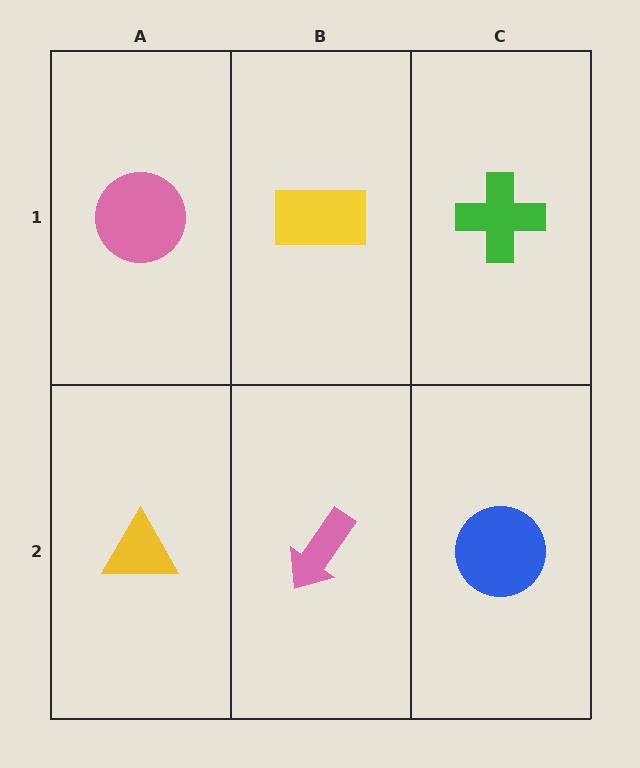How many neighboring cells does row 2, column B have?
3.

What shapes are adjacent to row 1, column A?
A yellow triangle (row 2, column A), a yellow rectangle (row 1, column B).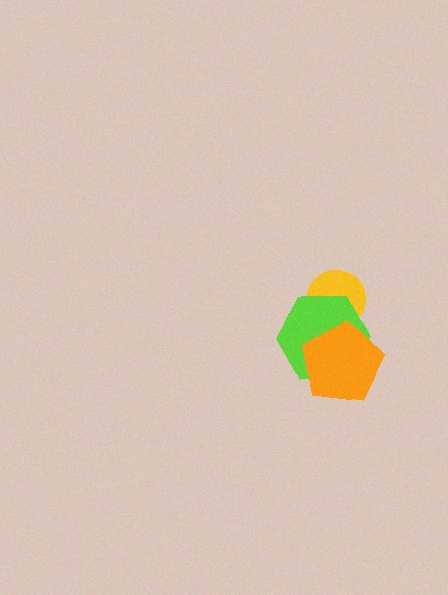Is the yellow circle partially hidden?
Yes, it is partially covered by another shape.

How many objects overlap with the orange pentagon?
2 objects overlap with the orange pentagon.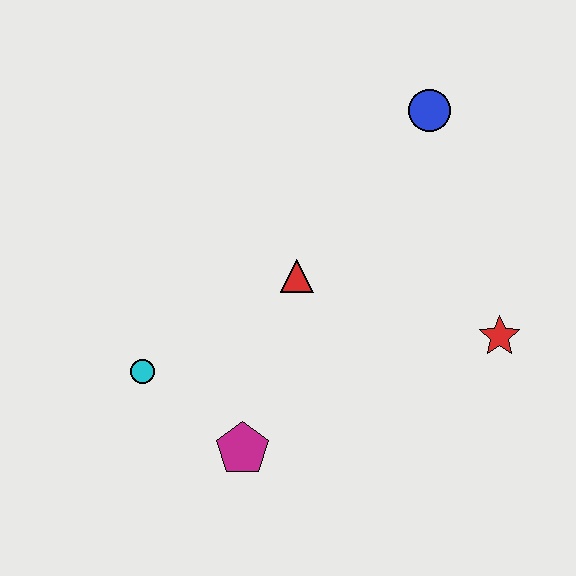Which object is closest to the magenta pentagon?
The cyan circle is closest to the magenta pentagon.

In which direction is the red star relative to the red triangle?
The red star is to the right of the red triangle.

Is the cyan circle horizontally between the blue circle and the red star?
No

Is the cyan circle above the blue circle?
No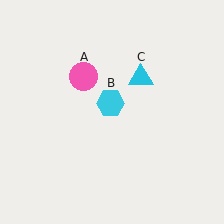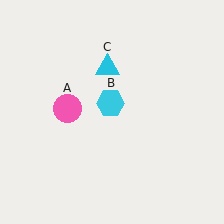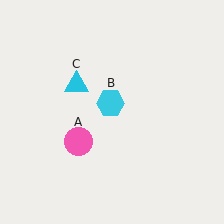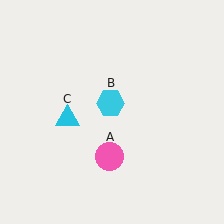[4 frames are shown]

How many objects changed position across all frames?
2 objects changed position: pink circle (object A), cyan triangle (object C).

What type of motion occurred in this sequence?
The pink circle (object A), cyan triangle (object C) rotated counterclockwise around the center of the scene.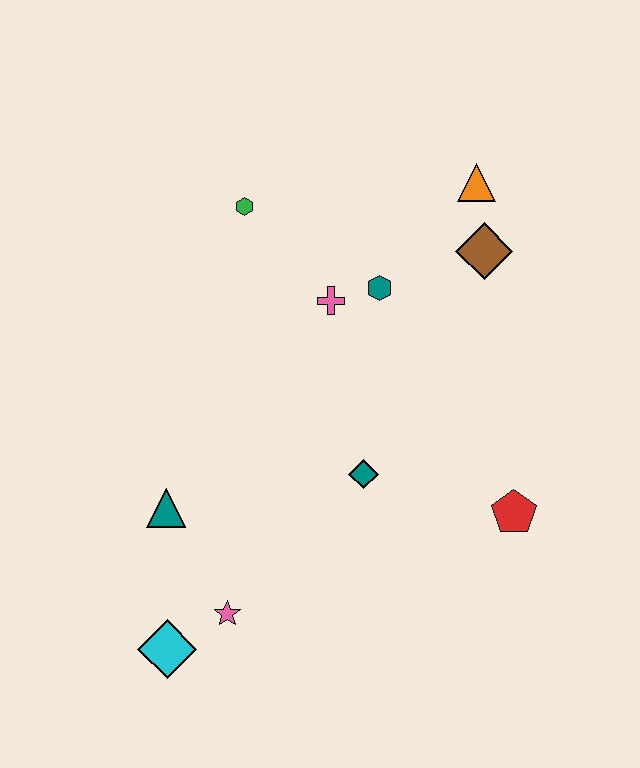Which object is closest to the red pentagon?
The teal diamond is closest to the red pentagon.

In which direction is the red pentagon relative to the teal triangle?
The red pentagon is to the right of the teal triangle.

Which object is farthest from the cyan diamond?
The orange triangle is farthest from the cyan diamond.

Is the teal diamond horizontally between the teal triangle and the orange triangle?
Yes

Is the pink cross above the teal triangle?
Yes